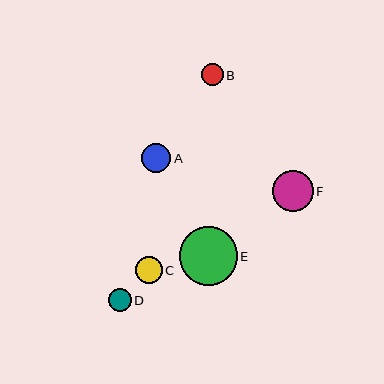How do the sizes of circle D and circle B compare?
Circle D and circle B are approximately the same size.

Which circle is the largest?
Circle E is the largest with a size of approximately 58 pixels.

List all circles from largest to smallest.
From largest to smallest: E, F, A, C, D, B.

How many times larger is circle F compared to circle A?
Circle F is approximately 1.4 times the size of circle A.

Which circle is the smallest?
Circle B is the smallest with a size of approximately 22 pixels.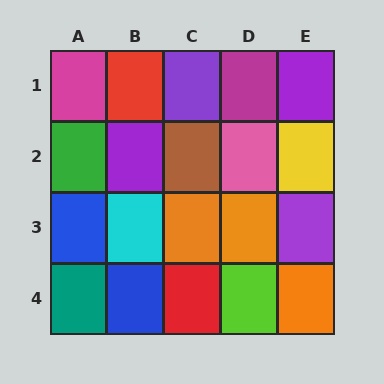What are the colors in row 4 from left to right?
Teal, blue, red, lime, orange.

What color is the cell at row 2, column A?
Green.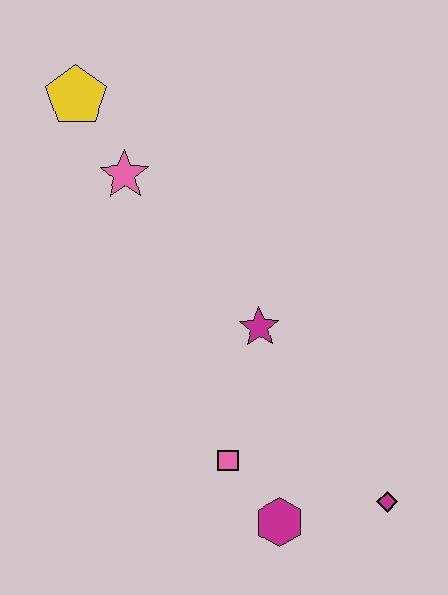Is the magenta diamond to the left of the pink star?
No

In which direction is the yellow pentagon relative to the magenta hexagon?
The yellow pentagon is above the magenta hexagon.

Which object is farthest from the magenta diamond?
The yellow pentagon is farthest from the magenta diamond.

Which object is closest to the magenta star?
The pink square is closest to the magenta star.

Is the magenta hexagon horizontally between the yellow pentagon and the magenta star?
No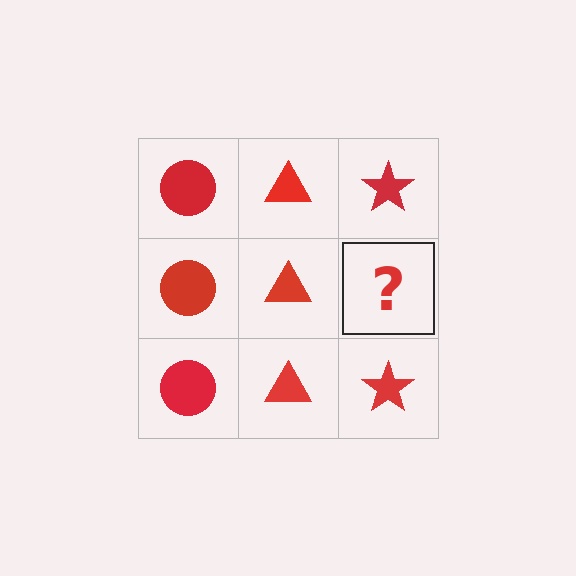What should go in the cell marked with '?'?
The missing cell should contain a red star.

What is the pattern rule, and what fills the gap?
The rule is that each column has a consistent shape. The gap should be filled with a red star.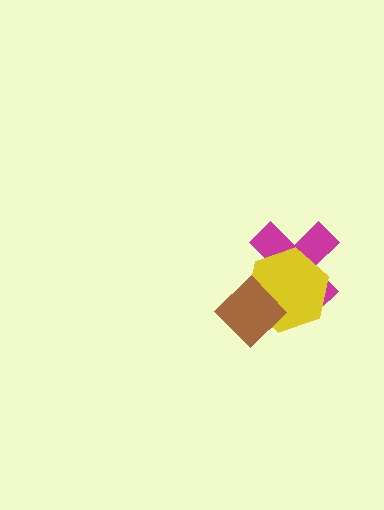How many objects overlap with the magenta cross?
2 objects overlap with the magenta cross.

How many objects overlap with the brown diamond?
2 objects overlap with the brown diamond.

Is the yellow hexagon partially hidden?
Yes, it is partially covered by another shape.